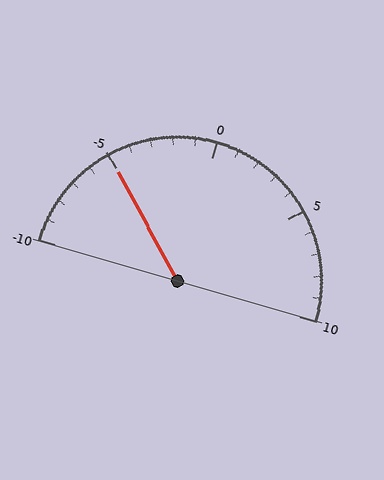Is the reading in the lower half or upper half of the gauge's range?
The reading is in the lower half of the range (-10 to 10).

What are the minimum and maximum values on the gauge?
The gauge ranges from -10 to 10.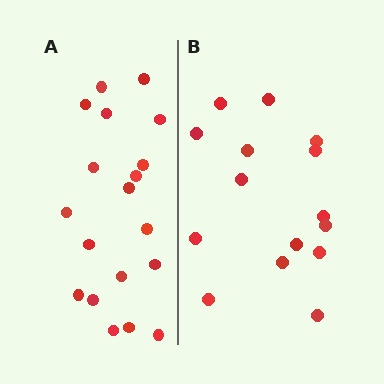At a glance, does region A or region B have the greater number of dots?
Region A (the left region) has more dots.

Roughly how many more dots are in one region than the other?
Region A has about 4 more dots than region B.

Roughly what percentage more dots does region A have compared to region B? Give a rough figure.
About 25% more.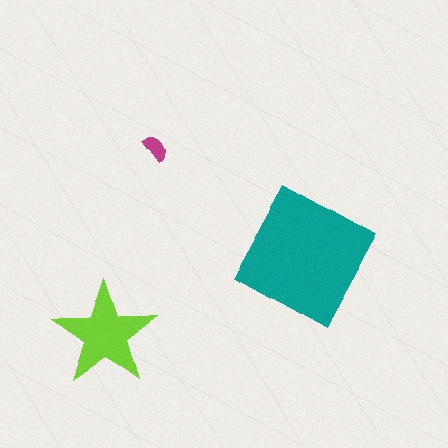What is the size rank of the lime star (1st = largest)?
2nd.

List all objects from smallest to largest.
The magenta semicircle, the lime star, the teal square.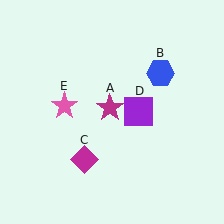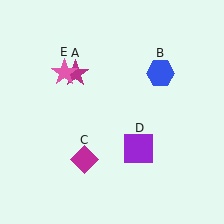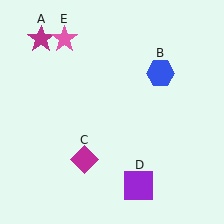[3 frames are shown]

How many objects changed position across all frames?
3 objects changed position: magenta star (object A), purple square (object D), pink star (object E).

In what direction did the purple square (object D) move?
The purple square (object D) moved down.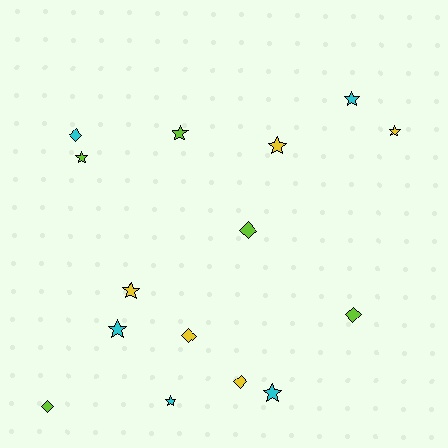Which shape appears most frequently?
Star, with 9 objects.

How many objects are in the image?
There are 15 objects.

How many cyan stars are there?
There are 4 cyan stars.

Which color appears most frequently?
Lime, with 5 objects.